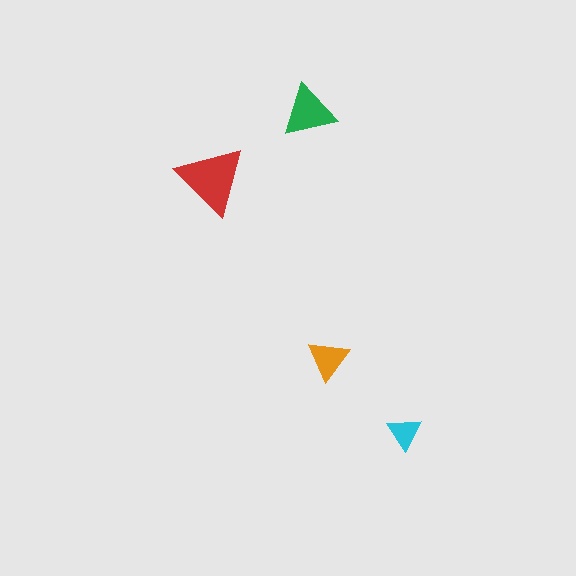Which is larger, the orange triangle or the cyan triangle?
The orange one.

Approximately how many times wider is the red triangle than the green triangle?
About 1.5 times wider.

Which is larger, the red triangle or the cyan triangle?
The red one.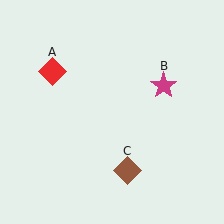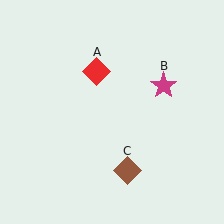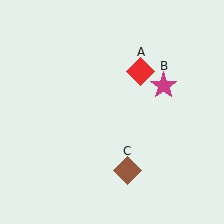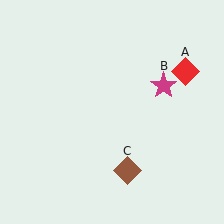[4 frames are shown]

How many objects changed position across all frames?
1 object changed position: red diamond (object A).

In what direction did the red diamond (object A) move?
The red diamond (object A) moved right.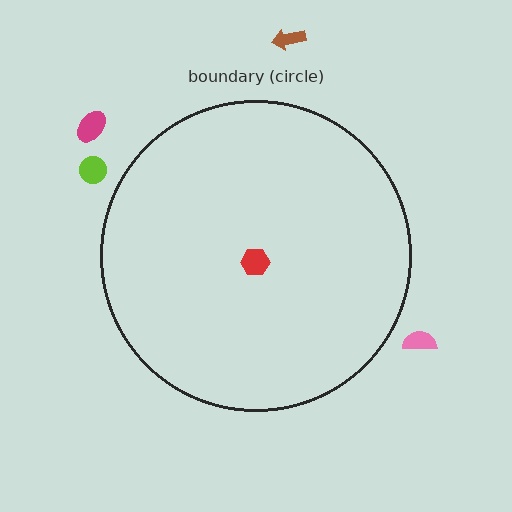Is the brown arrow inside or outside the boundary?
Outside.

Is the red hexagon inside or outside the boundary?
Inside.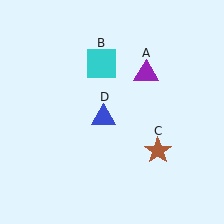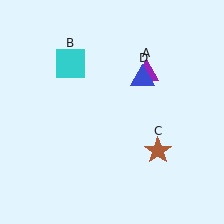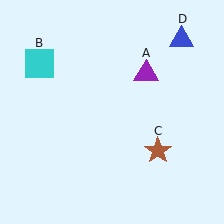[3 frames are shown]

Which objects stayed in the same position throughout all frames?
Purple triangle (object A) and brown star (object C) remained stationary.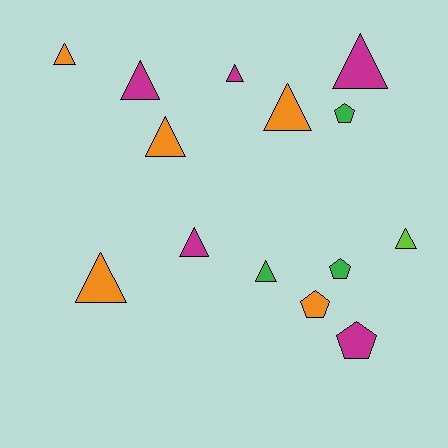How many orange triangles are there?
There are 4 orange triangles.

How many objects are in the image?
There are 14 objects.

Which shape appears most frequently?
Triangle, with 10 objects.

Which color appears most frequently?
Orange, with 5 objects.